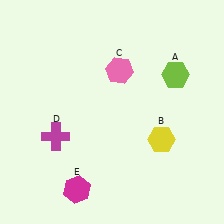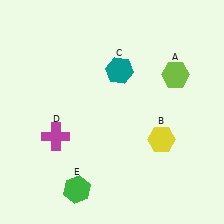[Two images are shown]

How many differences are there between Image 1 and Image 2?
There are 2 differences between the two images.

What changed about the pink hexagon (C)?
In Image 1, C is pink. In Image 2, it changed to teal.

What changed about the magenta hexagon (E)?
In Image 1, E is magenta. In Image 2, it changed to green.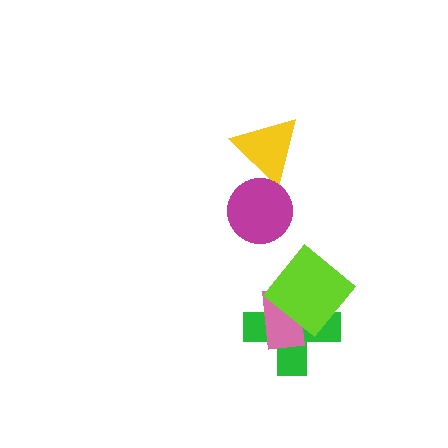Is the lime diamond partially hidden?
No, no other shape covers it.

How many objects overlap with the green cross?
2 objects overlap with the green cross.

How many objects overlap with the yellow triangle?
1 object overlaps with the yellow triangle.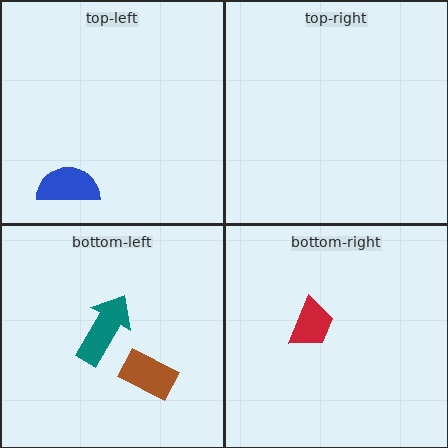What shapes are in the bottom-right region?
The red trapezoid.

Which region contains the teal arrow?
The bottom-left region.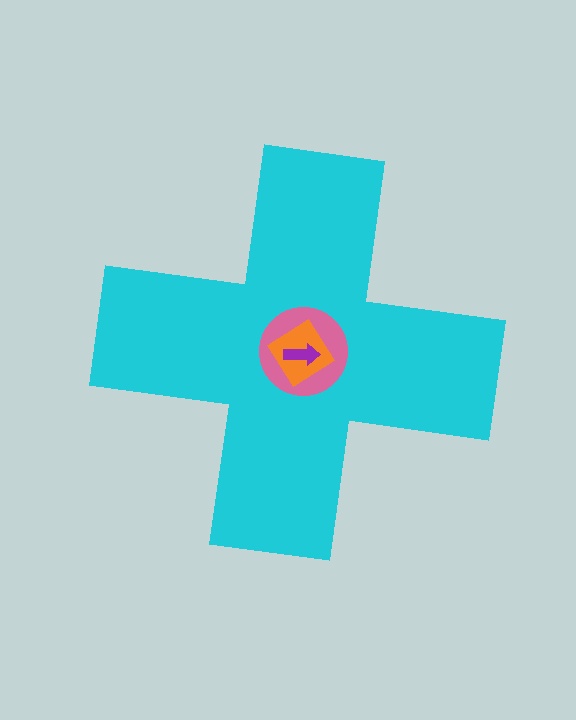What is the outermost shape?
The cyan cross.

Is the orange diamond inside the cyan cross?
Yes.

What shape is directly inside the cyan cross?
The pink circle.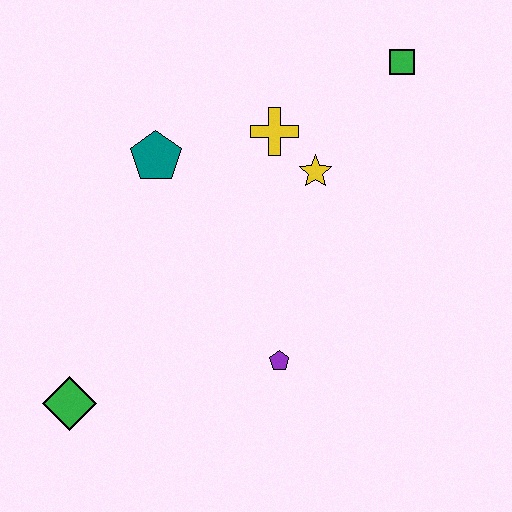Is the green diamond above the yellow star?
No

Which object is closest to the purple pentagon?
The yellow star is closest to the purple pentagon.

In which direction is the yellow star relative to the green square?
The yellow star is below the green square.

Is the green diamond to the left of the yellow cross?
Yes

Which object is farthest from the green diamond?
The green square is farthest from the green diamond.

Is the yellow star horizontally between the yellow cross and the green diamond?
No